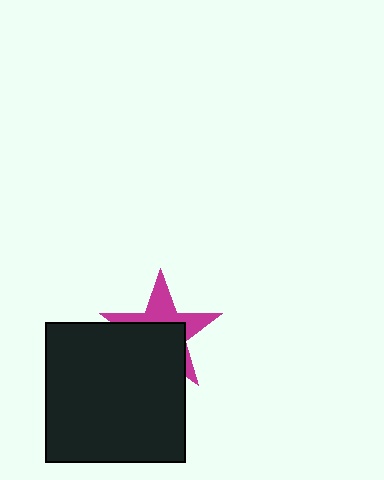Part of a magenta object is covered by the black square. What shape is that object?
It is a star.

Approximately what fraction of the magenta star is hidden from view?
Roughly 56% of the magenta star is hidden behind the black square.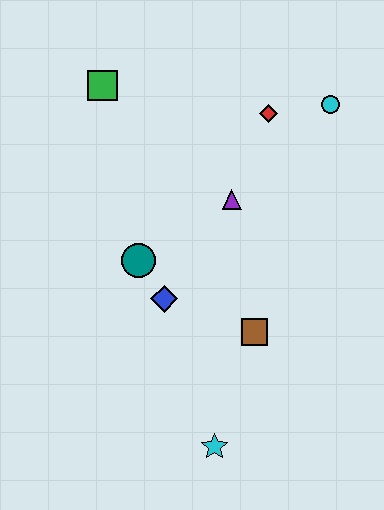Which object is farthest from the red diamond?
The cyan star is farthest from the red diamond.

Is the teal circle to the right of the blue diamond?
No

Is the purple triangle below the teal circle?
No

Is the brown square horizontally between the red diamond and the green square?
Yes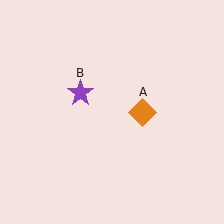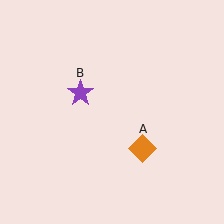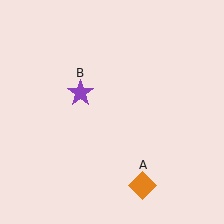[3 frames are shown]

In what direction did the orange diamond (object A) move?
The orange diamond (object A) moved down.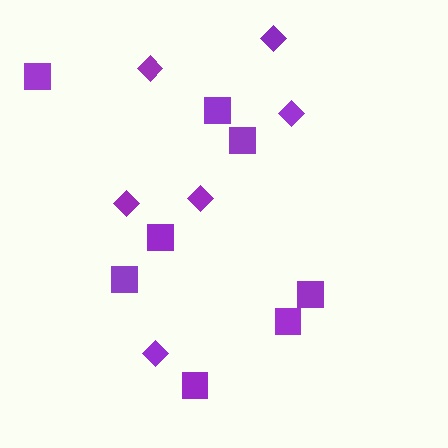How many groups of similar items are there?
There are 2 groups: one group of squares (8) and one group of diamonds (6).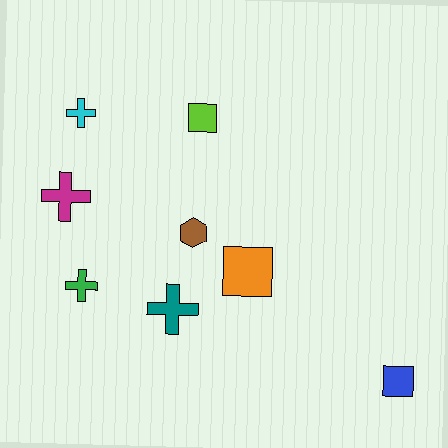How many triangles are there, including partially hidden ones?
There are no triangles.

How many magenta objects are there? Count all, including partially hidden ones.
There is 1 magenta object.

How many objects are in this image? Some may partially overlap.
There are 8 objects.